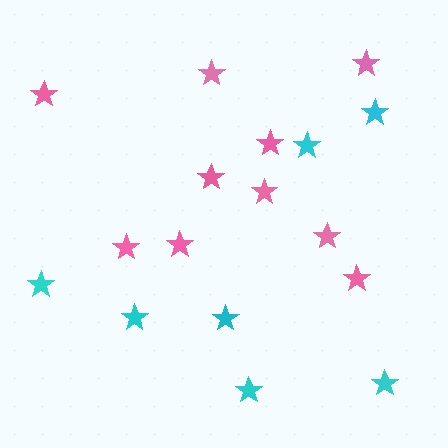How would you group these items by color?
There are 2 groups: one group of cyan stars (7) and one group of pink stars (10).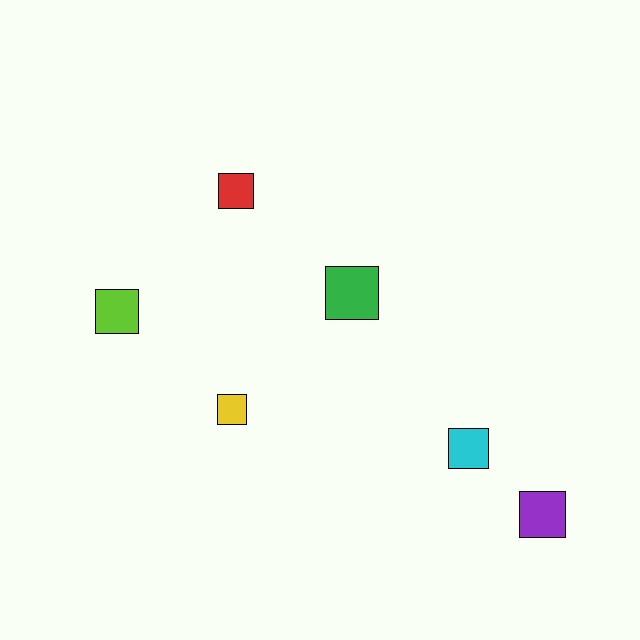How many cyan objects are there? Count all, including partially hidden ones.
There is 1 cyan object.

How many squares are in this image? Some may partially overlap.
There are 6 squares.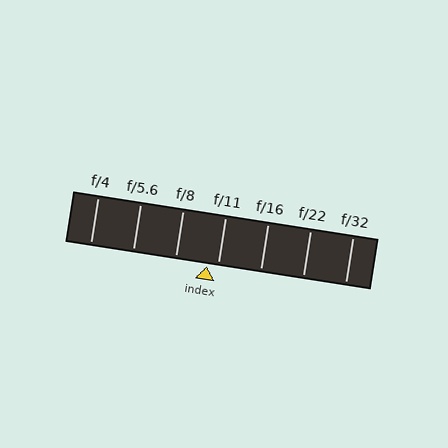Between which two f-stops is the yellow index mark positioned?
The index mark is between f/8 and f/11.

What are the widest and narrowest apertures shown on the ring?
The widest aperture shown is f/4 and the narrowest is f/32.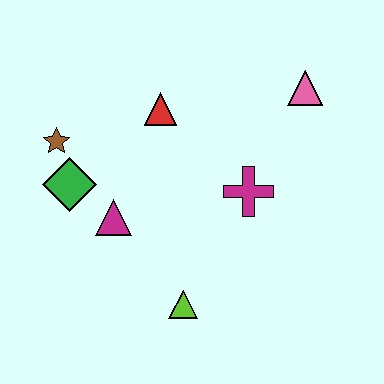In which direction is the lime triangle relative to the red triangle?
The lime triangle is below the red triangle.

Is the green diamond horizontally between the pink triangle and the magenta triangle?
No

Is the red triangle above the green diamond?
Yes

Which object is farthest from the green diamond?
The pink triangle is farthest from the green diamond.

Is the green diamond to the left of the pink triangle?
Yes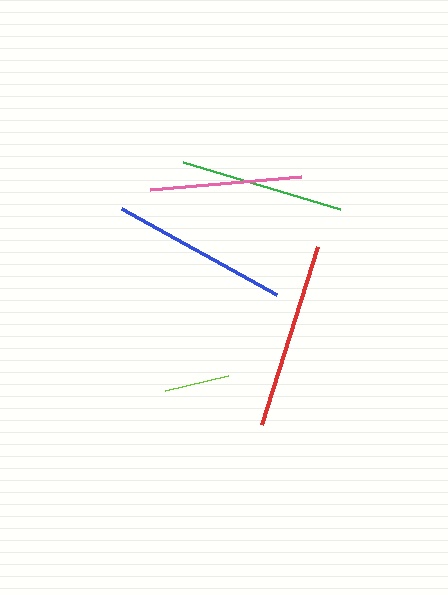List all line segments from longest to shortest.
From longest to shortest: red, blue, green, pink, lime.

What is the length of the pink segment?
The pink segment is approximately 152 pixels long.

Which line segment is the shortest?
The lime line is the shortest at approximately 65 pixels.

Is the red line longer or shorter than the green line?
The red line is longer than the green line.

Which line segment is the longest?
The red line is the longest at approximately 187 pixels.